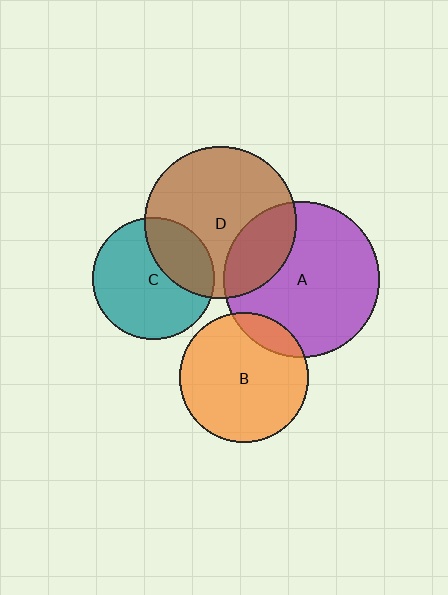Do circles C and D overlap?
Yes.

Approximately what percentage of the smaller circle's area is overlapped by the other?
Approximately 30%.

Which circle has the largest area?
Circle A (purple).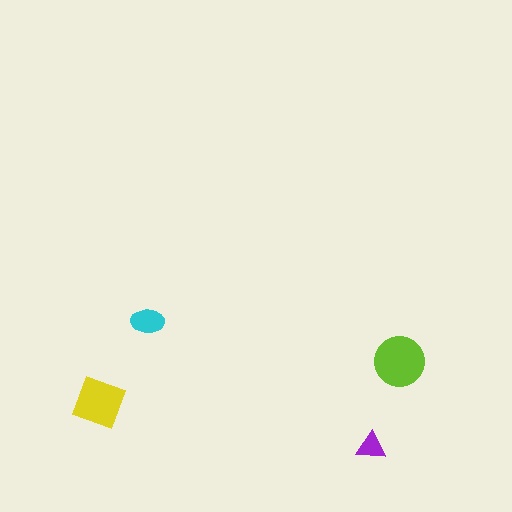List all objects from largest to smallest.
The lime circle, the yellow square, the cyan ellipse, the purple triangle.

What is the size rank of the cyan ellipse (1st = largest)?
3rd.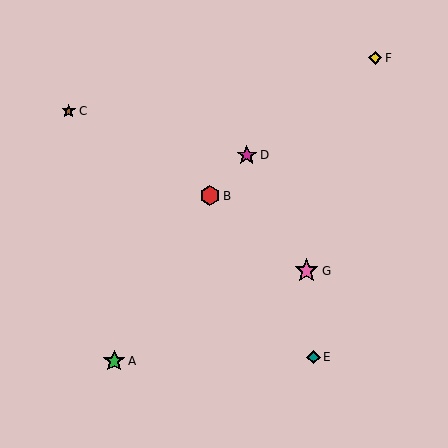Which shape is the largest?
The pink star (labeled G) is the largest.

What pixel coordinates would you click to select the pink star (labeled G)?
Click at (307, 271) to select the pink star G.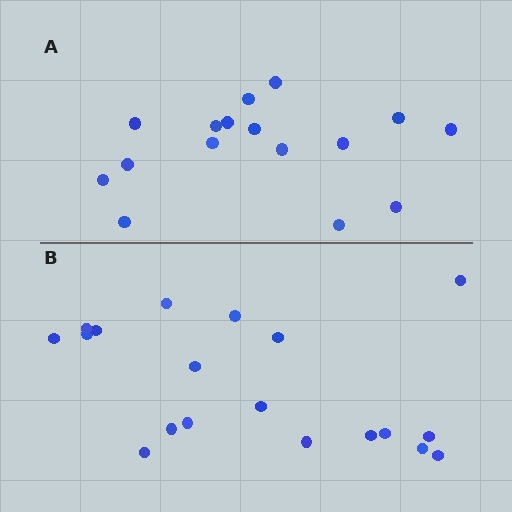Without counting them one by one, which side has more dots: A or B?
Region B (the bottom region) has more dots.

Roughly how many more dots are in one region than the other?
Region B has just a few more — roughly 2 or 3 more dots than region A.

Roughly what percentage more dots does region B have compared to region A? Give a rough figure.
About 20% more.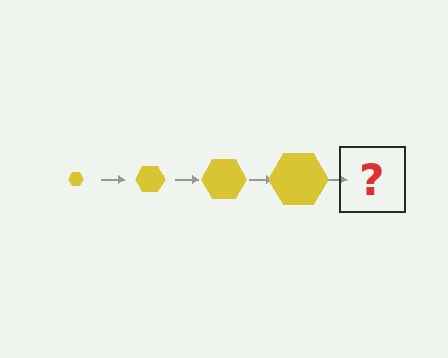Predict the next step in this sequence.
The next step is a yellow hexagon, larger than the previous one.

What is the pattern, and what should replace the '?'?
The pattern is that the hexagon gets progressively larger each step. The '?' should be a yellow hexagon, larger than the previous one.